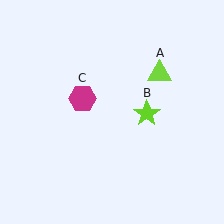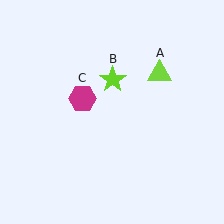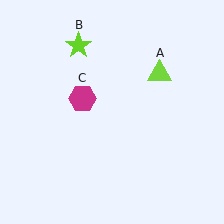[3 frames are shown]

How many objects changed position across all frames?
1 object changed position: lime star (object B).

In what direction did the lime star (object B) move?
The lime star (object B) moved up and to the left.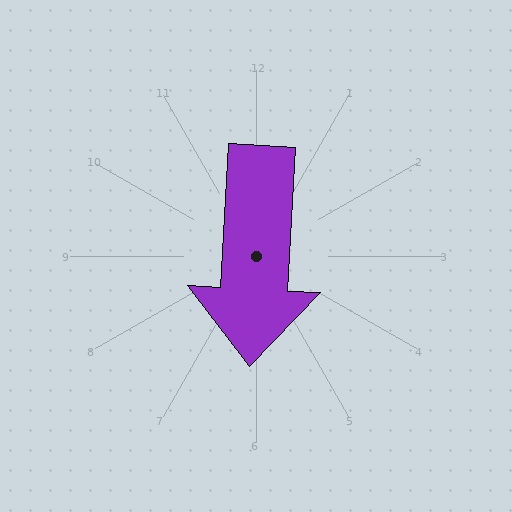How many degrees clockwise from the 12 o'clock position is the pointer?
Approximately 183 degrees.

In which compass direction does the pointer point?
South.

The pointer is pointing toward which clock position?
Roughly 6 o'clock.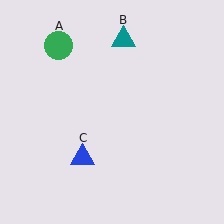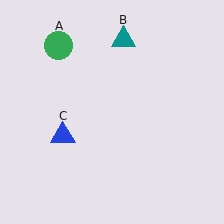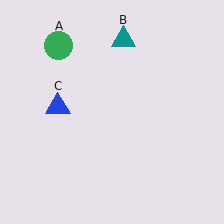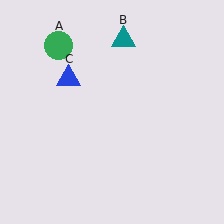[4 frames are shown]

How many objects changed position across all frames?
1 object changed position: blue triangle (object C).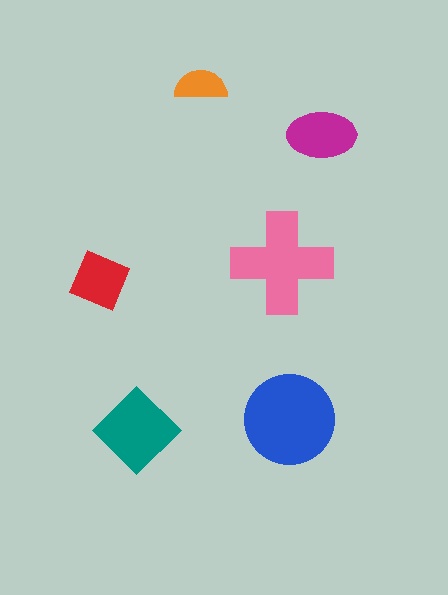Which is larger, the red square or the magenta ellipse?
The magenta ellipse.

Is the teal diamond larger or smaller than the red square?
Larger.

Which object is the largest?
The blue circle.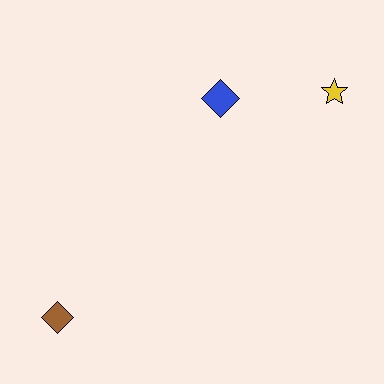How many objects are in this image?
There are 3 objects.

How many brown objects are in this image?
There is 1 brown object.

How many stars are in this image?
There is 1 star.